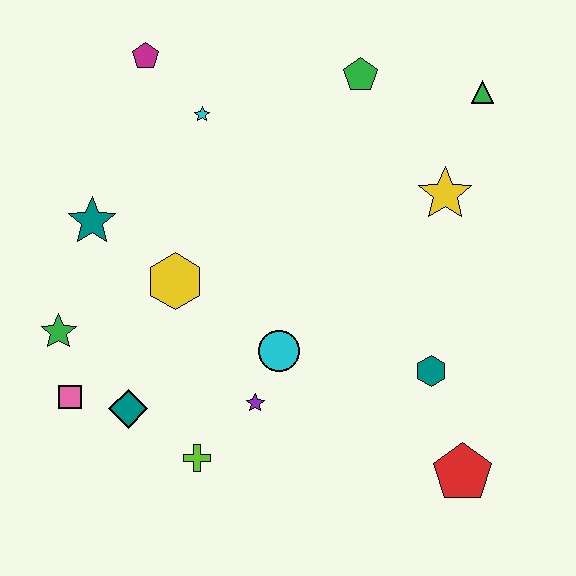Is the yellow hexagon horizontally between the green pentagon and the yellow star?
No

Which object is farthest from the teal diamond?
The green triangle is farthest from the teal diamond.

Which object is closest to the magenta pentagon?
The cyan star is closest to the magenta pentagon.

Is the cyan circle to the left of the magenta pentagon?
No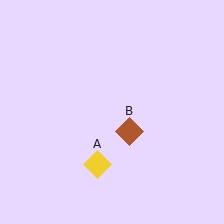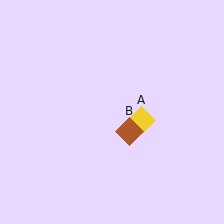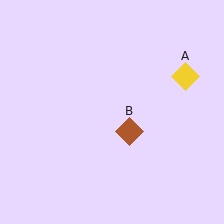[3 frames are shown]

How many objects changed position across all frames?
1 object changed position: yellow diamond (object A).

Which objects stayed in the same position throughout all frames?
Brown diamond (object B) remained stationary.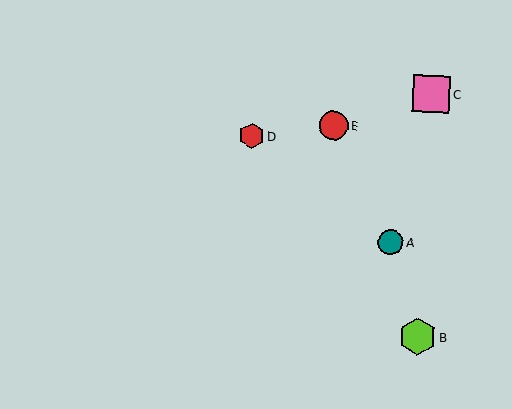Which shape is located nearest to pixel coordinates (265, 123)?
The red hexagon (labeled D) at (252, 136) is nearest to that location.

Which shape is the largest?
The lime hexagon (labeled B) is the largest.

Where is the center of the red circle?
The center of the red circle is at (333, 126).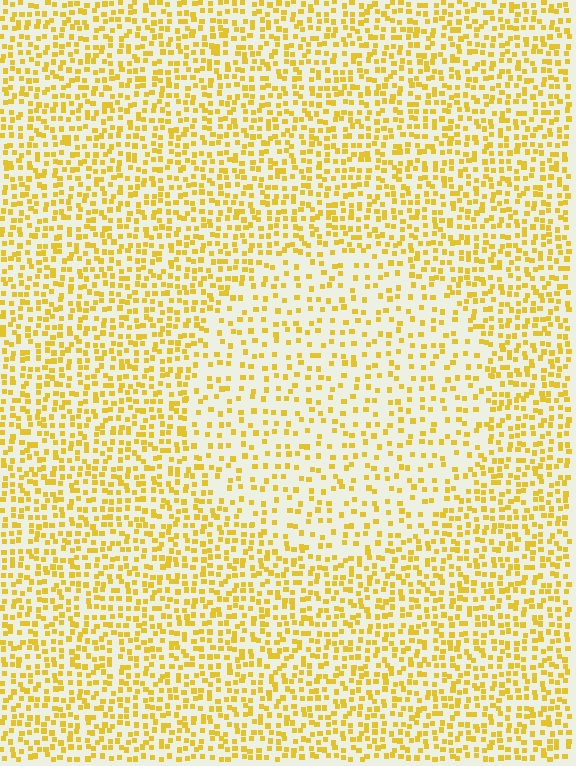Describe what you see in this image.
The image contains small yellow elements arranged at two different densities. A circle-shaped region is visible where the elements are less densely packed than the surrounding area.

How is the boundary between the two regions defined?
The boundary is defined by a change in element density (approximately 1.9x ratio). All elements are the same color, size, and shape.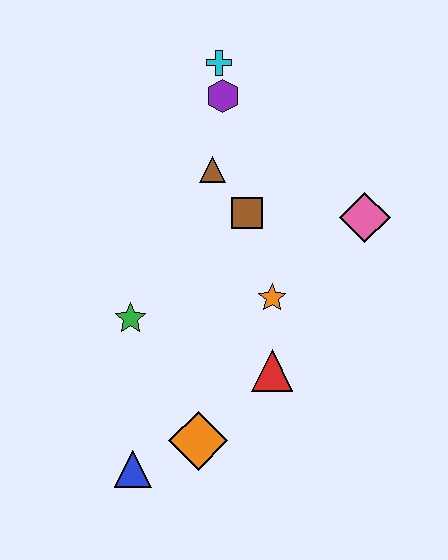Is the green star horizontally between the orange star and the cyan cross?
No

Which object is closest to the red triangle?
The orange star is closest to the red triangle.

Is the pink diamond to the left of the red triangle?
No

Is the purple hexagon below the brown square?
No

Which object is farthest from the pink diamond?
The blue triangle is farthest from the pink diamond.